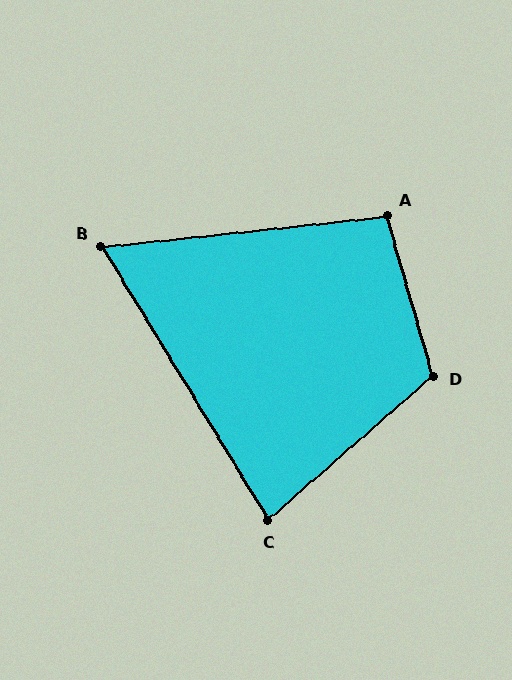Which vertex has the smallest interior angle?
B, at approximately 65 degrees.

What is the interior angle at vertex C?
Approximately 80 degrees (acute).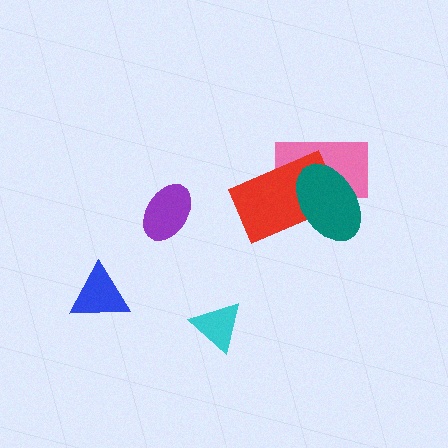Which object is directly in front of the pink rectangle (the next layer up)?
The red rectangle is directly in front of the pink rectangle.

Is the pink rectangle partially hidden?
Yes, it is partially covered by another shape.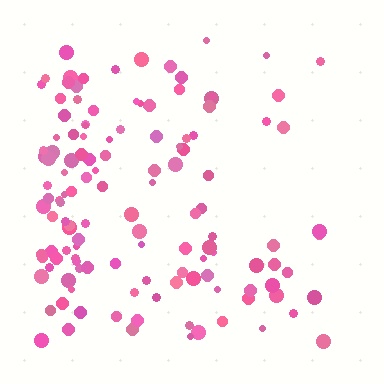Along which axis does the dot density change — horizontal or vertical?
Horizontal.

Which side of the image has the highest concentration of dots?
The left.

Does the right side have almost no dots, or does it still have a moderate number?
Still a moderate number, just noticeably fewer than the left.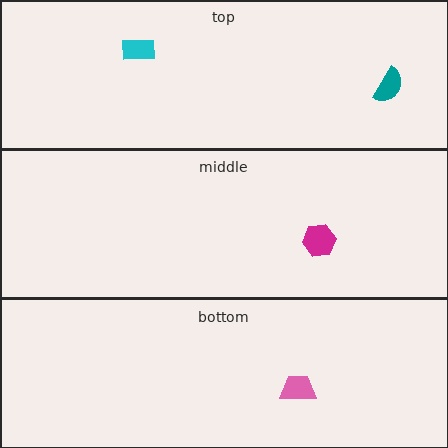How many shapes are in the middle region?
1.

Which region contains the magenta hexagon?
The middle region.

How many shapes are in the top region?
2.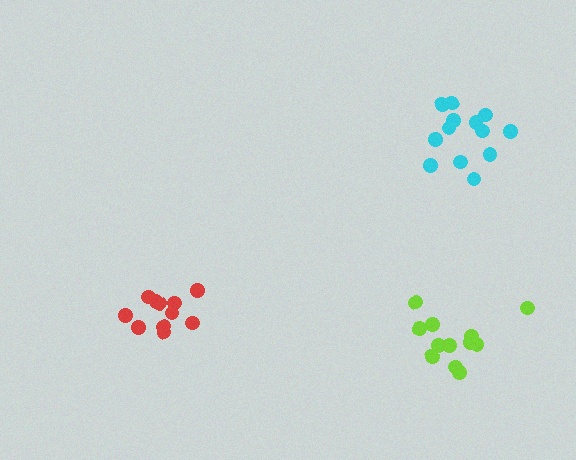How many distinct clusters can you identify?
There are 3 distinct clusters.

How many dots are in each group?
Group 1: 11 dots, Group 2: 13 dots, Group 3: 12 dots (36 total).